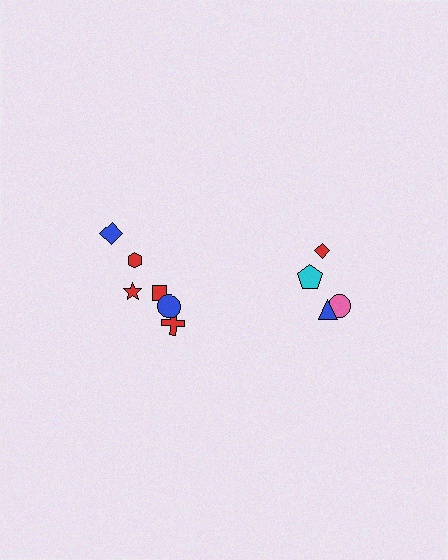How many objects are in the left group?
There are 6 objects.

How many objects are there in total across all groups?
There are 10 objects.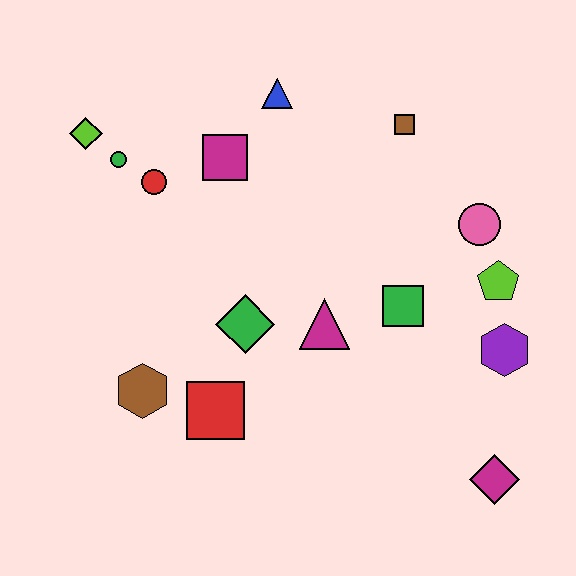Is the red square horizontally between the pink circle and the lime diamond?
Yes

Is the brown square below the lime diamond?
No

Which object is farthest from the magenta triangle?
The lime diamond is farthest from the magenta triangle.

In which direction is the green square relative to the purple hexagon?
The green square is to the left of the purple hexagon.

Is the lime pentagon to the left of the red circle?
No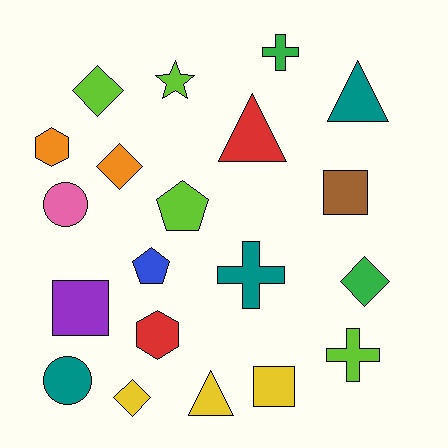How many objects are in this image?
There are 20 objects.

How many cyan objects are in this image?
There are no cyan objects.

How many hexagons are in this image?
There are 2 hexagons.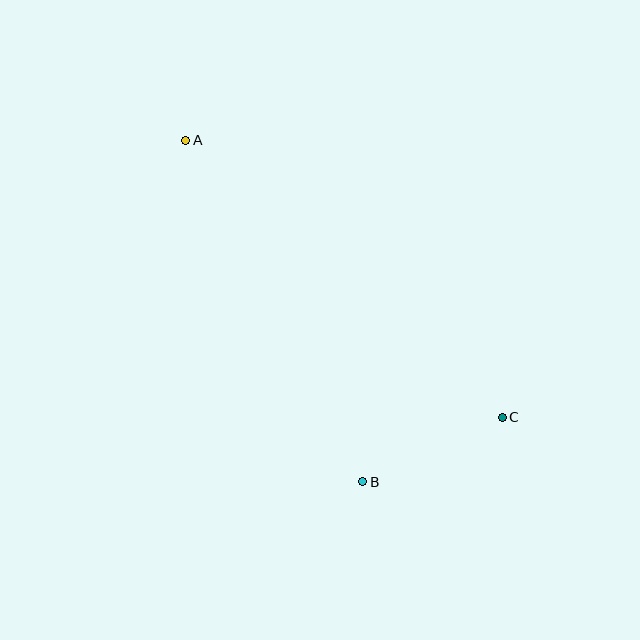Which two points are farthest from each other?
Points A and C are farthest from each other.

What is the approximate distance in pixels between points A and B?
The distance between A and B is approximately 385 pixels.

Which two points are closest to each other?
Points B and C are closest to each other.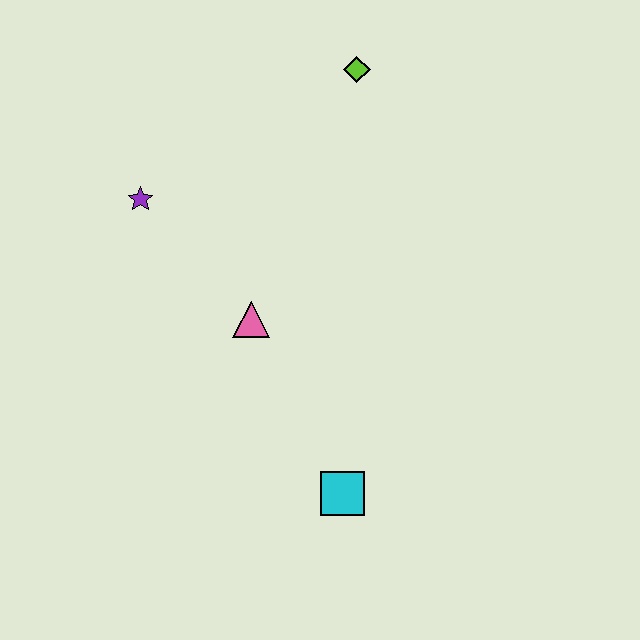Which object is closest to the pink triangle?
The purple star is closest to the pink triangle.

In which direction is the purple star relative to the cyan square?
The purple star is above the cyan square.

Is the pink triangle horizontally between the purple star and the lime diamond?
Yes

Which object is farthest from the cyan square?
The lime diamond is farthest from the cyan square.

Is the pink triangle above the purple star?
No